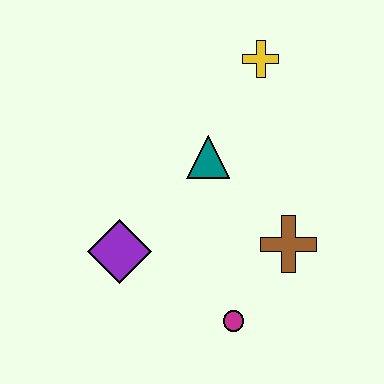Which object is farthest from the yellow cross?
The magenta circle is farthest from the yellow cross.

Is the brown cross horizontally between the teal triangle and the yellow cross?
No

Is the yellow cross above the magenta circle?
Yes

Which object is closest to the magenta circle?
The brown cross is closest to the magenta circle.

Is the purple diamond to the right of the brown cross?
No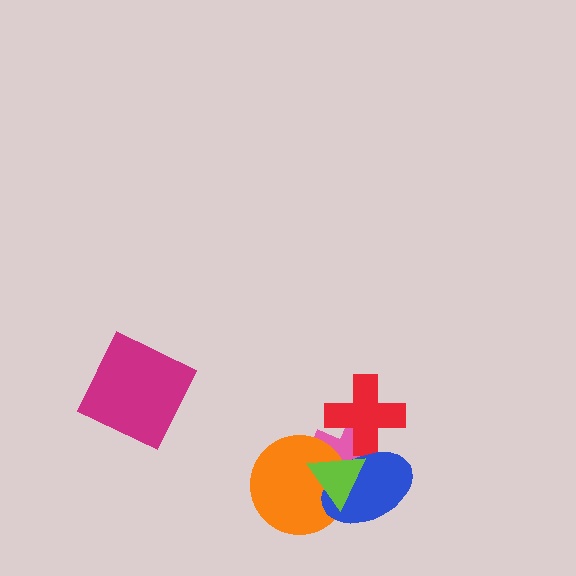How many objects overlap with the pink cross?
4 objects overlap with the pink cross.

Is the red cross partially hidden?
Yes, it is partially covered by another shape.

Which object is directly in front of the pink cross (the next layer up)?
The red cross is directly in front of the pink cross.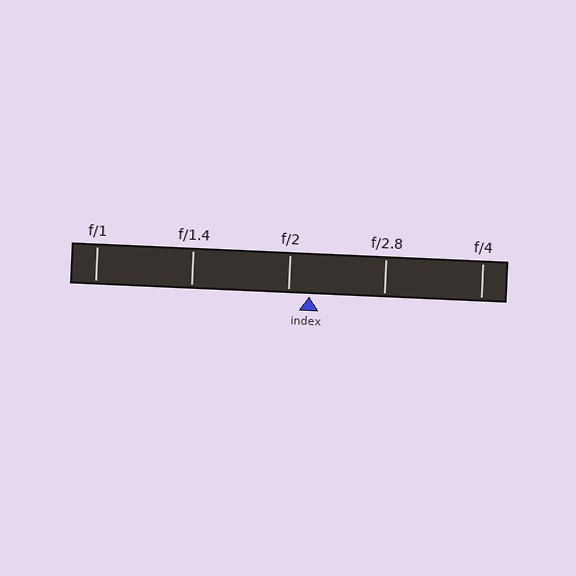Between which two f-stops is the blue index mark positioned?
The index mark is between f/2 and f/2.8.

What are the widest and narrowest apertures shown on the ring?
The widest aperture shown is f/1 and the narrowest is f/4.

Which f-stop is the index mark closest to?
The index mark is closest to f/2.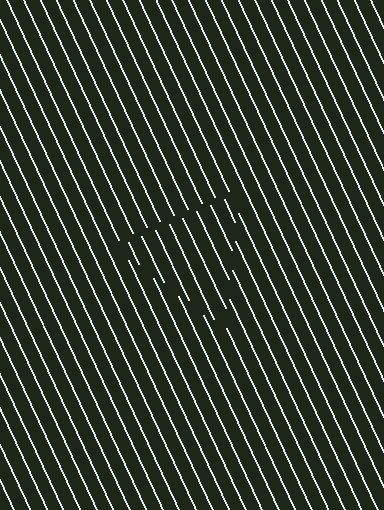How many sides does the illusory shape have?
3 sides — the line-ends trace a triangle.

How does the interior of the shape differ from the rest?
The interior of the shape contains the same grating, shifted by half a period — the contour is defined by the phase discontinuity where line-ends from the inner and outer gratings abut.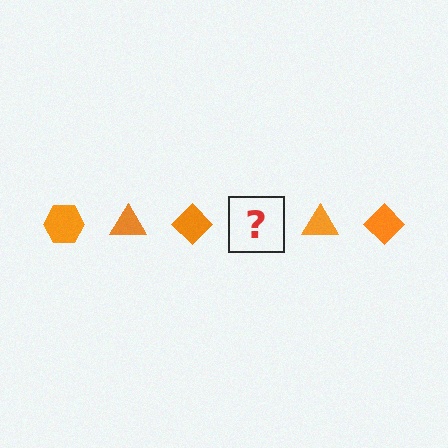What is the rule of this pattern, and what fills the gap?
The rule is that the pattern cycles through hexagon, triangle, diamond shapes in orange. The gap should be filled with an orange hexagon.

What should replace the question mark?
The question mark should be replaced with an orange hexagon.